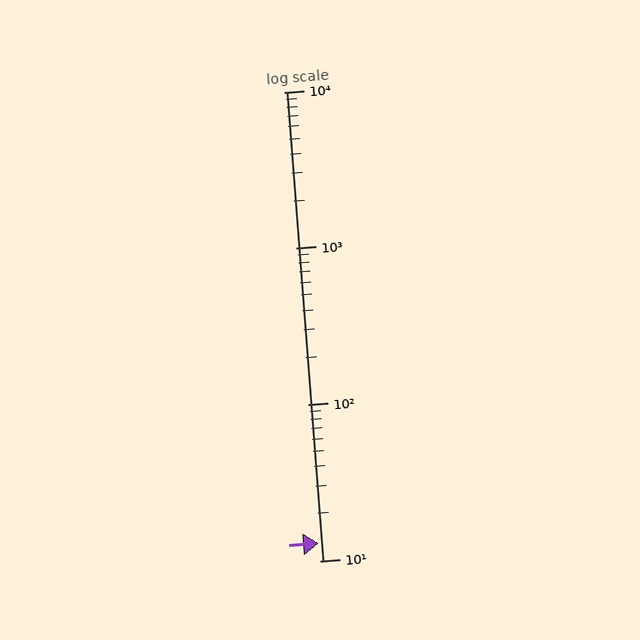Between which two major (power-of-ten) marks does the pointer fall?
The pointer is between 10 and 100.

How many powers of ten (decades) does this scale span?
The scale spans 3 decades, from 10 to 10000.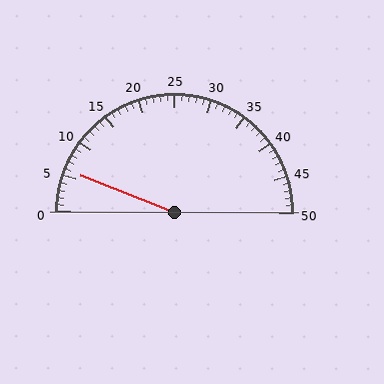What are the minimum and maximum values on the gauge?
The gauge ranges from 0 to 50.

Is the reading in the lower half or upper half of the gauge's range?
The reading is in the lower half of the range (0 to 50).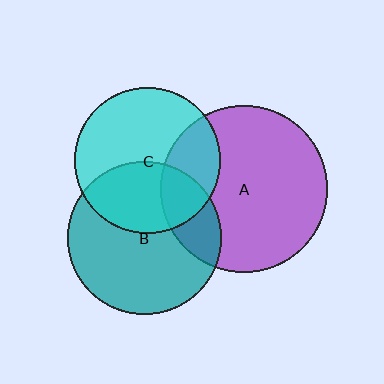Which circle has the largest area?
Circle A (purple).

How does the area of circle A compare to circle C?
Approximately 1.3 times.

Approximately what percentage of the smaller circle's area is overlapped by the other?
Approximately 40%.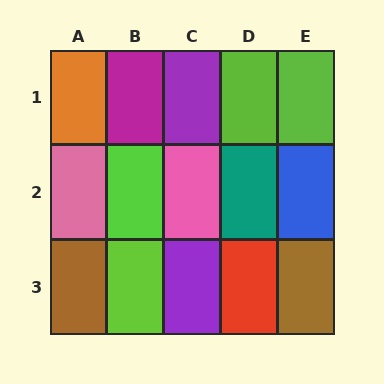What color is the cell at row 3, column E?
Brown.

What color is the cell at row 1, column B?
Magenta.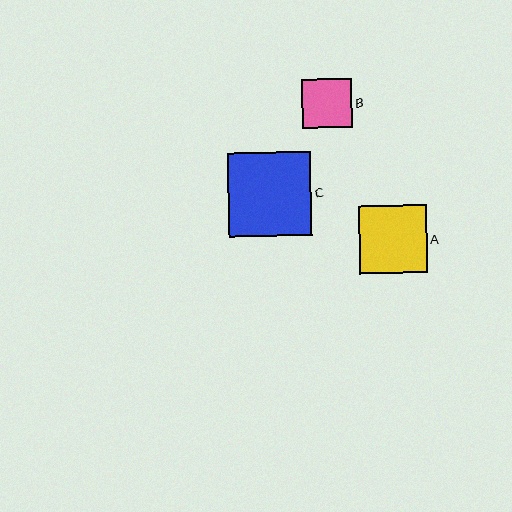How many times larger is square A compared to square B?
Square A is approximately 1.4 times the size of square B.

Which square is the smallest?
Square B is the smallest with a size of approximately 49 pixels.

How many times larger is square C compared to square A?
Square C is approximately 1.2 times the size of square A.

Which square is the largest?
Square C is the largest with a size of approximately 84 pixels.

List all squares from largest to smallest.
From largest to smallest: C, A, B.